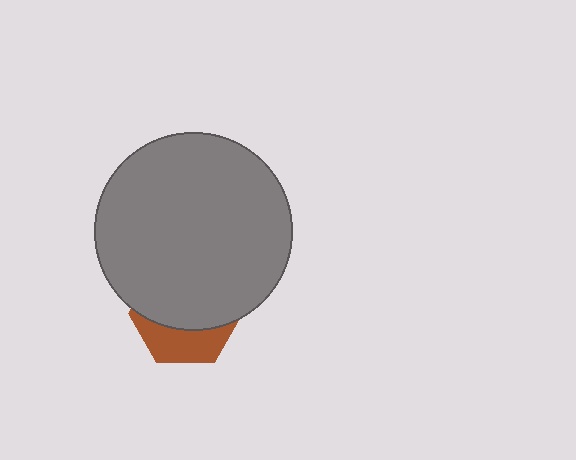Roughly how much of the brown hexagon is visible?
A small part of it is visible (roughly 35%).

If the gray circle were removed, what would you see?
You would see the complete brown hexagon.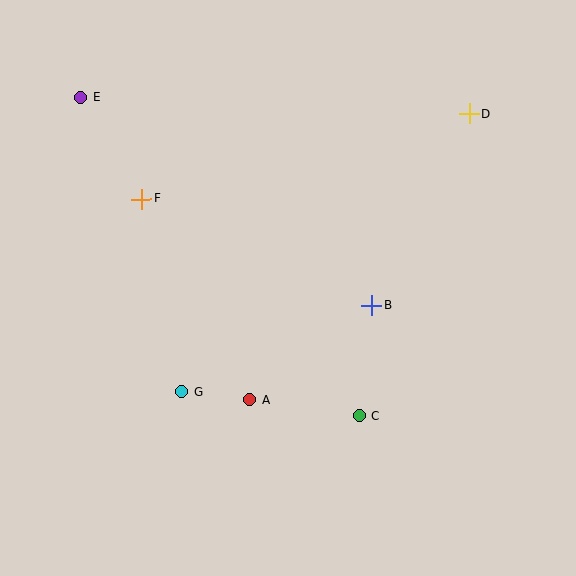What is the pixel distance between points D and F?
The distance between D and F is 338 pixels.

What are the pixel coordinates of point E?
Point E is at (81, 97).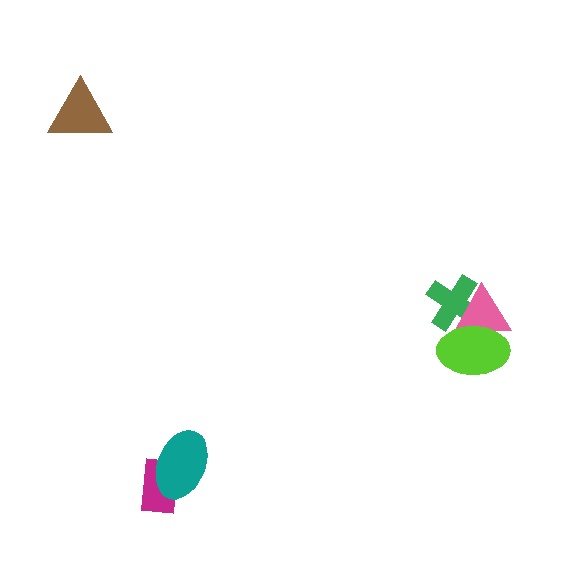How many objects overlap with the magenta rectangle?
1 object overlaps with the magenta rectangle.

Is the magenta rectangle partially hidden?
Yes, it is partially covered by another shape.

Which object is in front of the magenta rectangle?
The teal ellipse is in front of the magenta rectangle.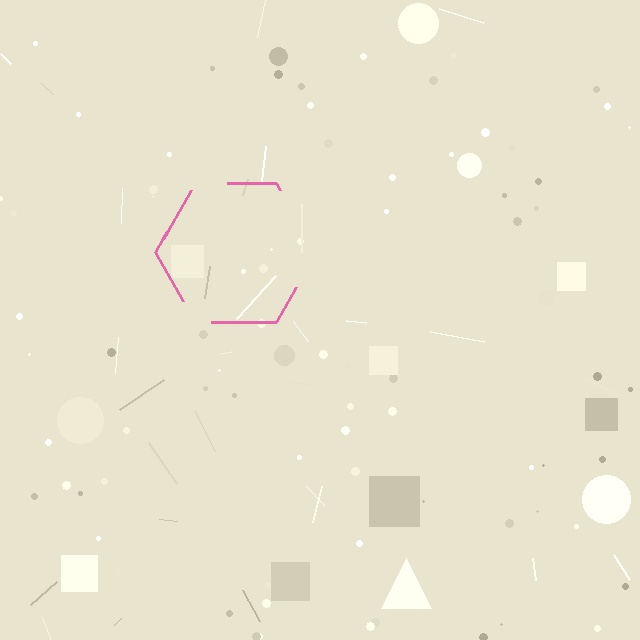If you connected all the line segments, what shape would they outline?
They would outline a hexagon.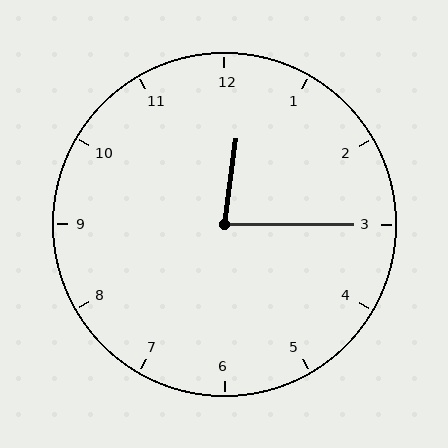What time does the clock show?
12:15.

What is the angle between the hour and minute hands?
Approximately 82 degrees.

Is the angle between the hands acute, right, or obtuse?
It is acute.